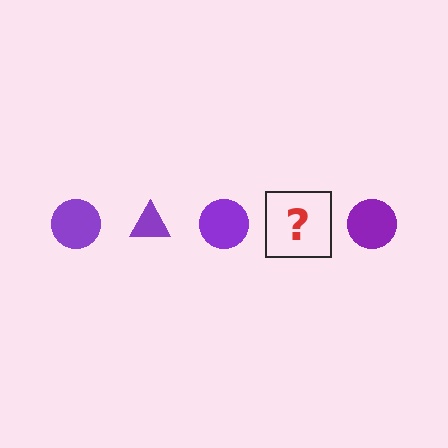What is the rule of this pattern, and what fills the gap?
The rule is that the pattern cycles through circle, triangle shapes in purple. The gap should be filled with a purple triangle.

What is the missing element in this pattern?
The missing element is a purple triangle.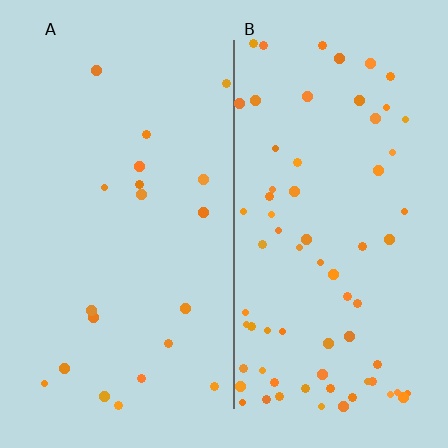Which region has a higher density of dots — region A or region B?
B (the right).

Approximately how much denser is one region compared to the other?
Approximately 3.5× — region B over region A.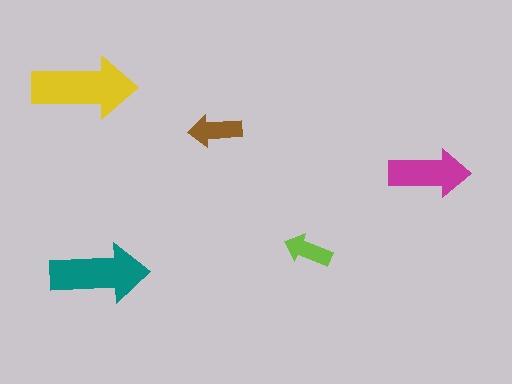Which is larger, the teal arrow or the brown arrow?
The teal one.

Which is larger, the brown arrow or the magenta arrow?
The magenta one.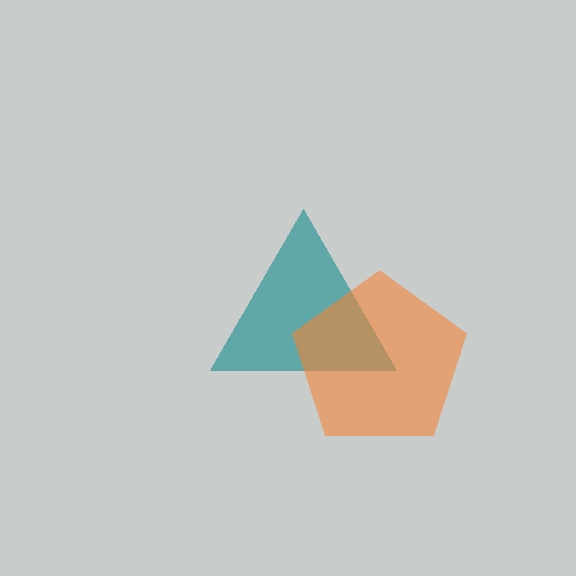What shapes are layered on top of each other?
The layered shapes are: a teal triangle, an orange pentagon.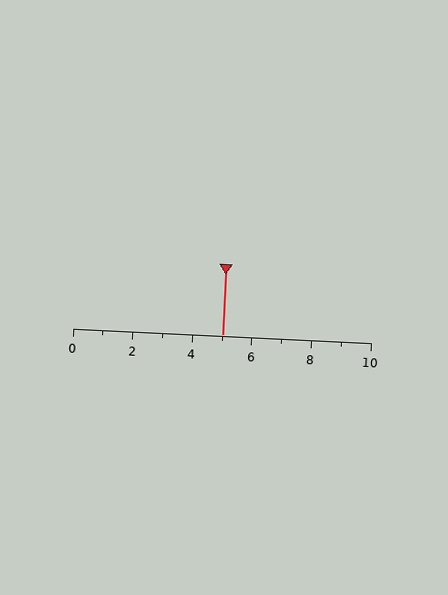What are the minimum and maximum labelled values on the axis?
The axis runs from 0 to 10.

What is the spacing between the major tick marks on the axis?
The major ticks are spaced 2 apart.